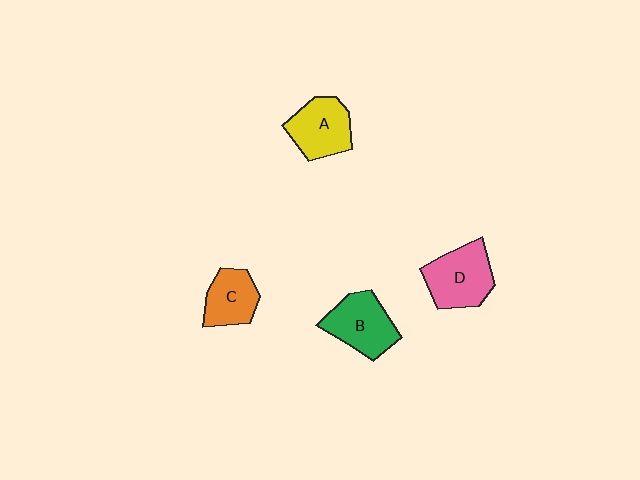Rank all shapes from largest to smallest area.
From largest to smallest: D (pink), B (green), A (yellow), C (orange).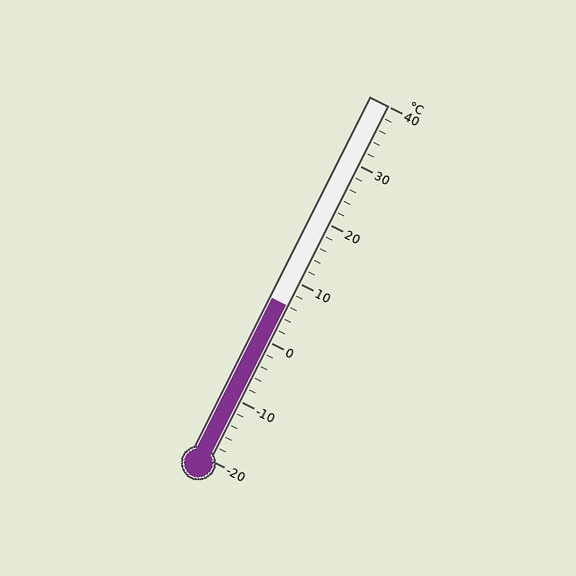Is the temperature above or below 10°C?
The temperature is below 10°C.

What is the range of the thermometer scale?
The thermometer scale ranges from -20°C to 40°C.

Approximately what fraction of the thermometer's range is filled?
The thermometer is filled to approximately 45% of its range.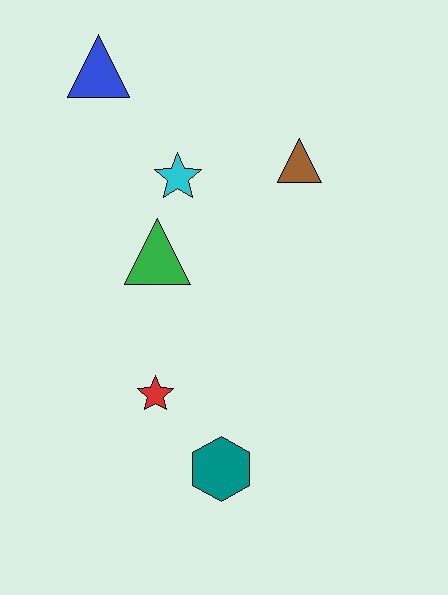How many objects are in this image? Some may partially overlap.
There are 6 objects.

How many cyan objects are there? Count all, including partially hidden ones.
There is 1 cyan object.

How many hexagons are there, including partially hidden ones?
There is 1 hexagon.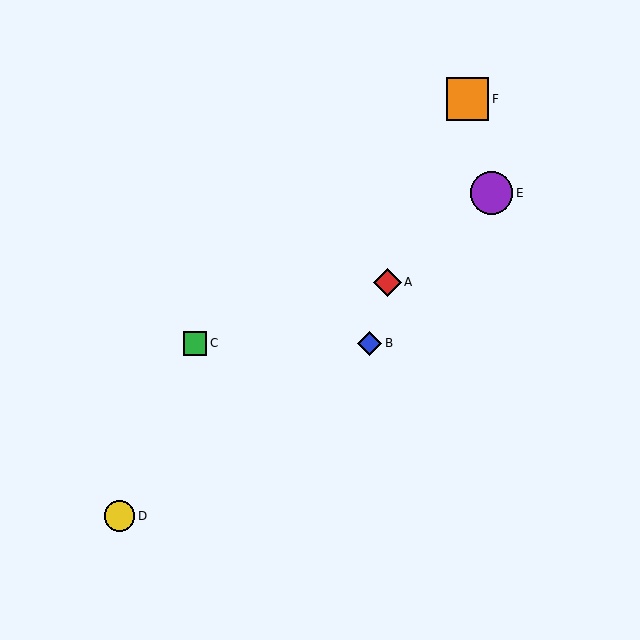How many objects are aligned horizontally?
2 objects (B, C) are aligned horizontally.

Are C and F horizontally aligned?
No, C is at y≈343 and F is at y≈99.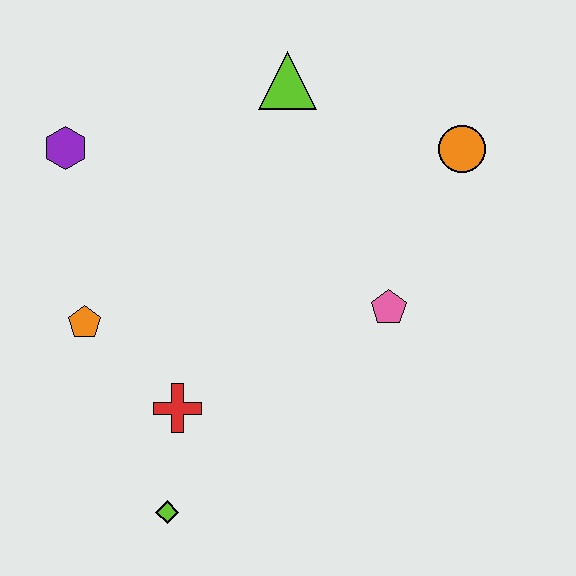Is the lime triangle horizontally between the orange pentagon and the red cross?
No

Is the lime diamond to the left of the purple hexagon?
No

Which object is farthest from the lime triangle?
The lime diamond is farthest from the lime triangle.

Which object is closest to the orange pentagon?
The red cross is closest to the orange pentagon.